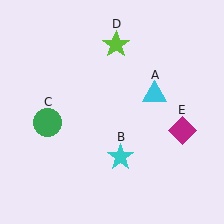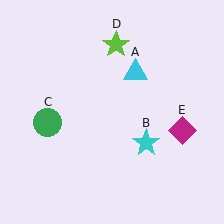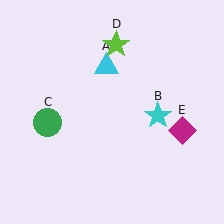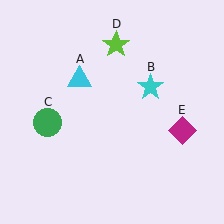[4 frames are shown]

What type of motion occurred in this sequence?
The cyan triangle (object A), cyan star (object B) rotated counterclockwise around the center of the scene.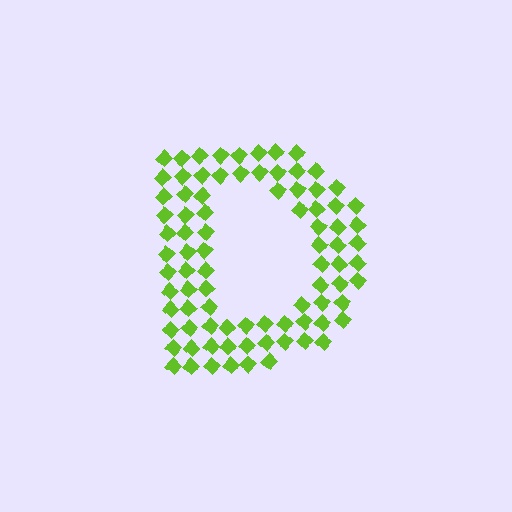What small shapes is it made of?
It is made of small diamonds.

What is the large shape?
The large shape is the letter D.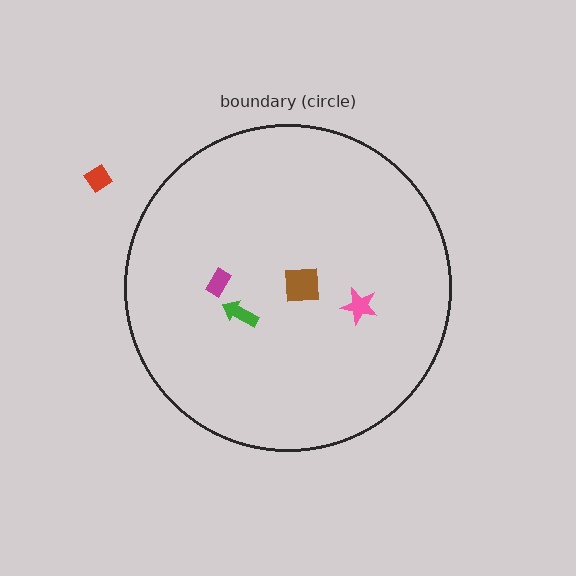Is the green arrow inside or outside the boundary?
Inside.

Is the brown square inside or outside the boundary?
Inside.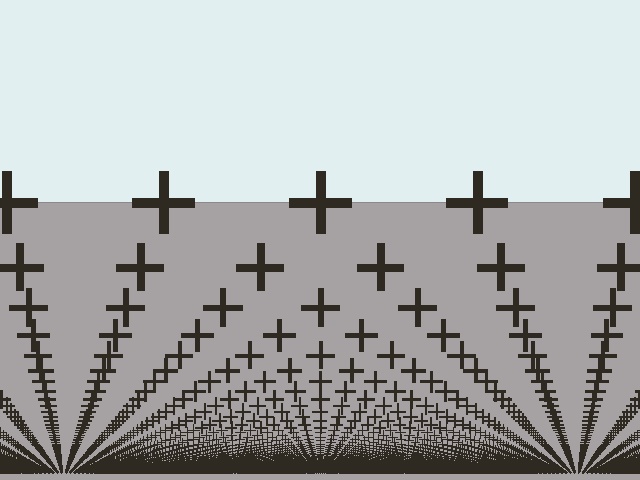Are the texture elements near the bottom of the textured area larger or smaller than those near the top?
Smaller. The gradient is inverted — elements near the bottom are smaller and denser.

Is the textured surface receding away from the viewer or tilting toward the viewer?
The surface appears to tilt toward the viewer. Texture elements get larger and sparser toward the top.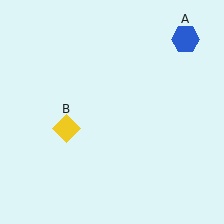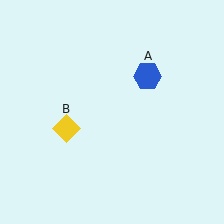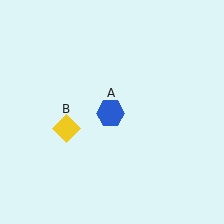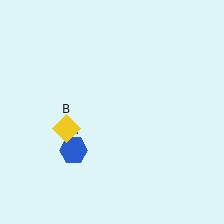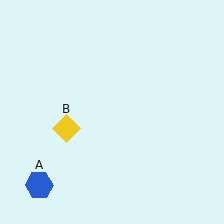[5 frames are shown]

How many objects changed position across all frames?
1 object changed position: blue hexagon (object A).